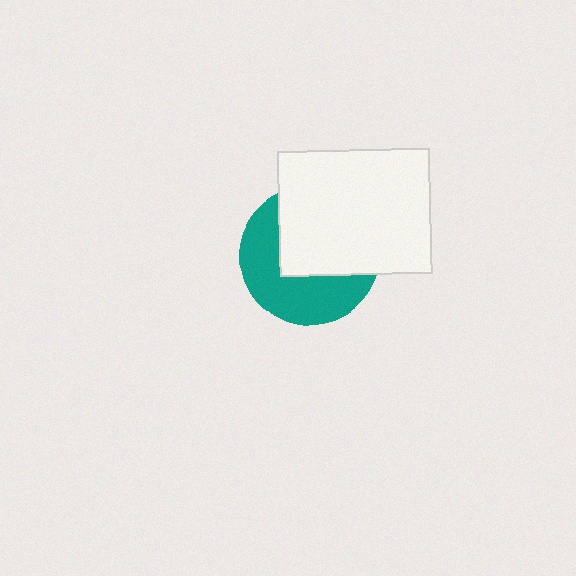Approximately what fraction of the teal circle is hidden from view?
Roughly 52% of the teal circle is hidden behind the white rectangle.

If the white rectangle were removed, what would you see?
You would see the complete teal circle.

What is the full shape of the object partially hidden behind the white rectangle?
The partially hidden object is a teal circle.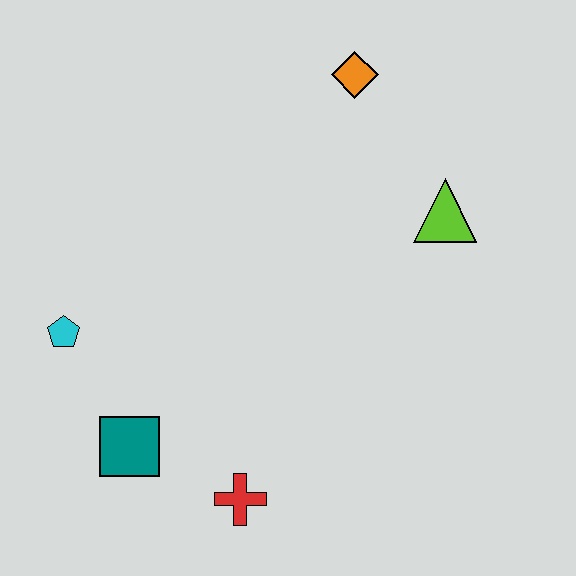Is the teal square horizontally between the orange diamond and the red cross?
No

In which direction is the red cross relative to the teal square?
The red cross is to the right of the teal square.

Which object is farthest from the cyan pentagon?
The lime triangle is farthest from the cyan pentagon.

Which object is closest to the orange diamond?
The lime triangle is closest to the orange diamond.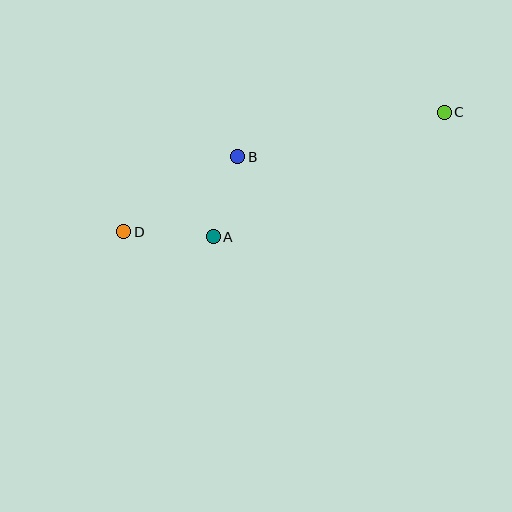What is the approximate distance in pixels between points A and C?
The distance between A and C is approximately 263 pixels.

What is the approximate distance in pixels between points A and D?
The distance between A and D is approximately 89 pixels.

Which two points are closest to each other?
Points A and B are closest to each other.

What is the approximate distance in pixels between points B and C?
The distance between B and C is approximately 212 pixels.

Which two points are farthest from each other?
Points C and D are farthest from each other.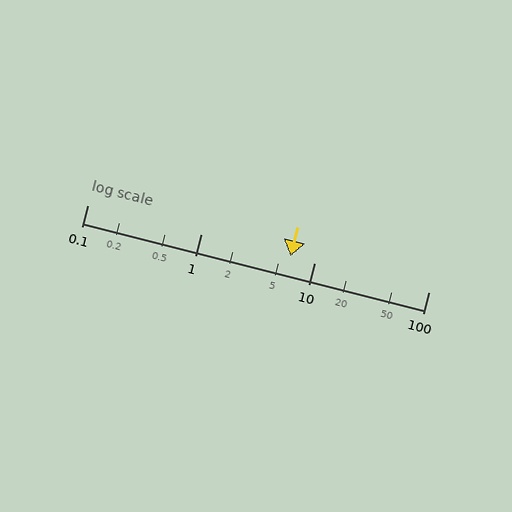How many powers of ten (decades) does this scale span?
The scale spans 3 decades, from 0.1 to 100.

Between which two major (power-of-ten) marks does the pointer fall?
The pointer is between 1 and 10.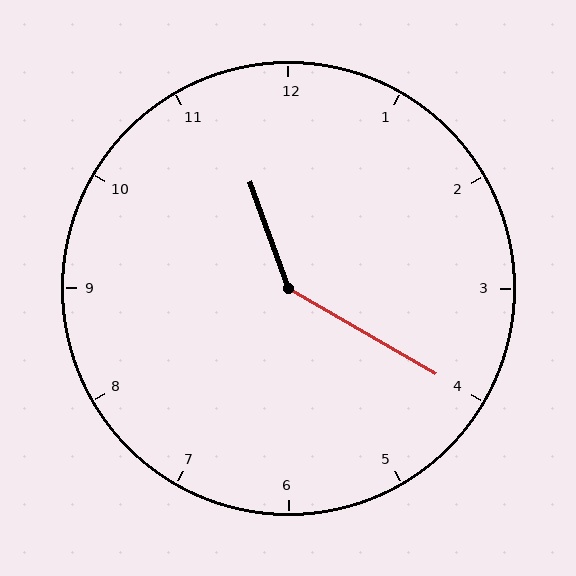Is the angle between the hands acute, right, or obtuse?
It is obtuse.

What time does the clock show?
11:20.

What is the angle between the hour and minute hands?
Approximately 140 degrees.